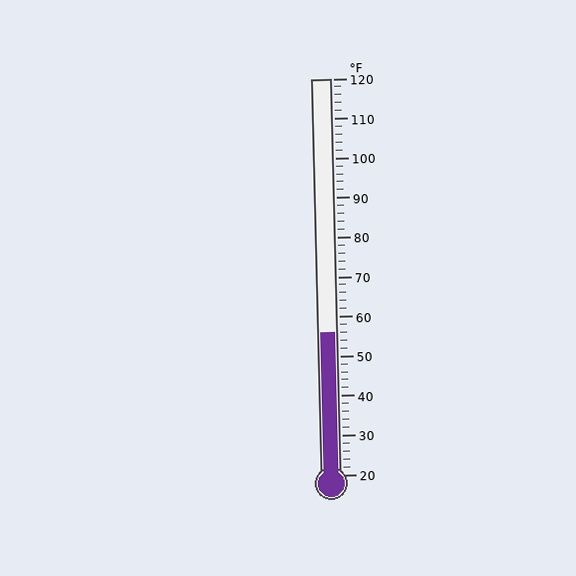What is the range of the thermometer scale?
The thermometer scale ranges from 20°F to 120°F.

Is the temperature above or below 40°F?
The temperature is above 40°F.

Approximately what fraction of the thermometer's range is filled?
The thermometer is filled to approximately 35% of its range.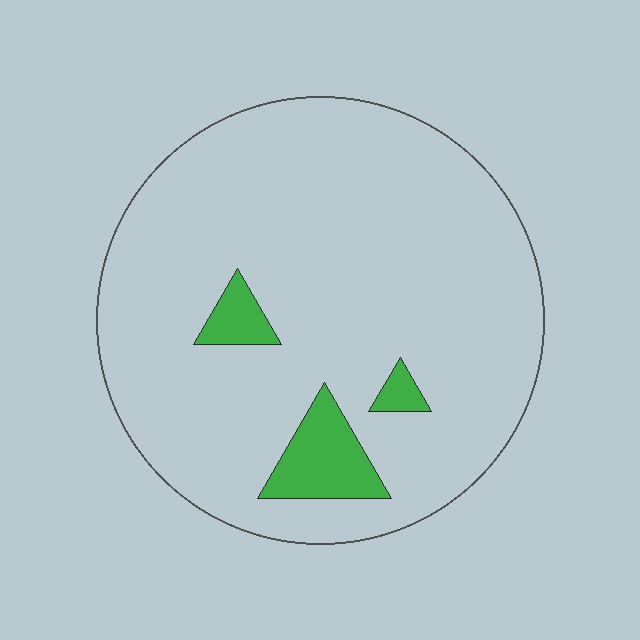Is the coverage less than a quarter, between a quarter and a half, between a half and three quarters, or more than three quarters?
Less than a quarter.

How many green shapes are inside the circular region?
3.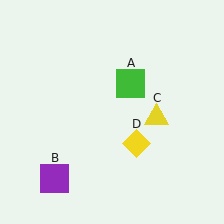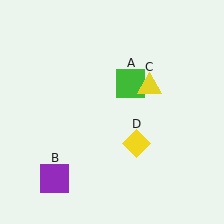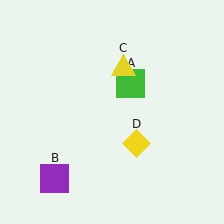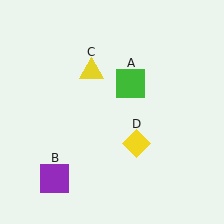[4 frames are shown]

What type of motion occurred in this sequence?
The yellow triangle (object C) rotated counterclockwise around the center of the scene.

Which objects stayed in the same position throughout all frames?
Green square (object A) and purple square (object B) and yellow diamond (object D) remained stationary.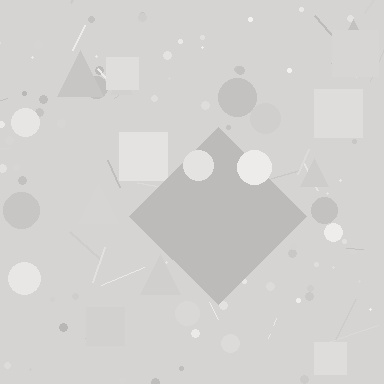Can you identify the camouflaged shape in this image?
The camouflaged shape is a diamond.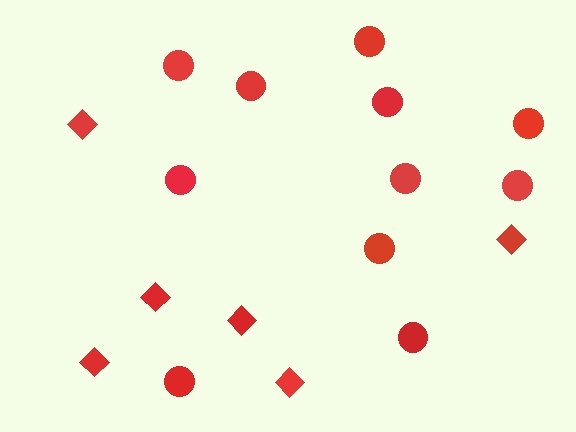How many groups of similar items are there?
There are 2 groups: one group of diamonds (6) and one group of circles (11).